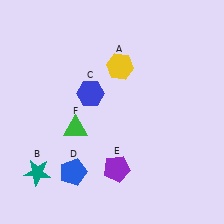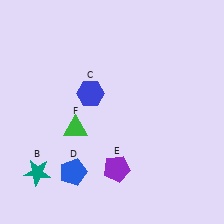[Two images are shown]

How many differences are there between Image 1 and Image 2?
There is 1 difference between the two images.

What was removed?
The yellow hexagon (A) was removed in Image 2.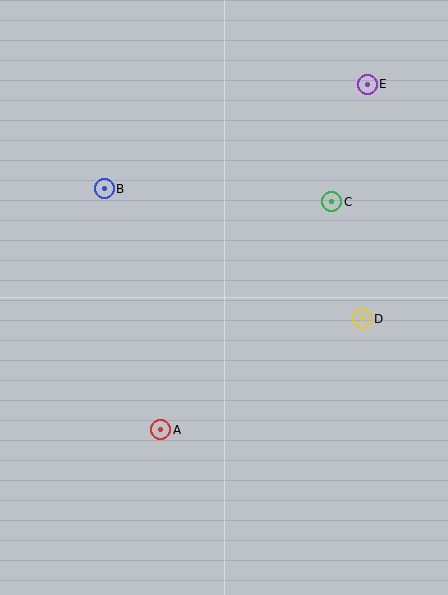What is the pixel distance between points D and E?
The distance between D and E is 235 pixels.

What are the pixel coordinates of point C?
Point C is at (332, 202).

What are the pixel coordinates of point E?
Point E is at (367, 84).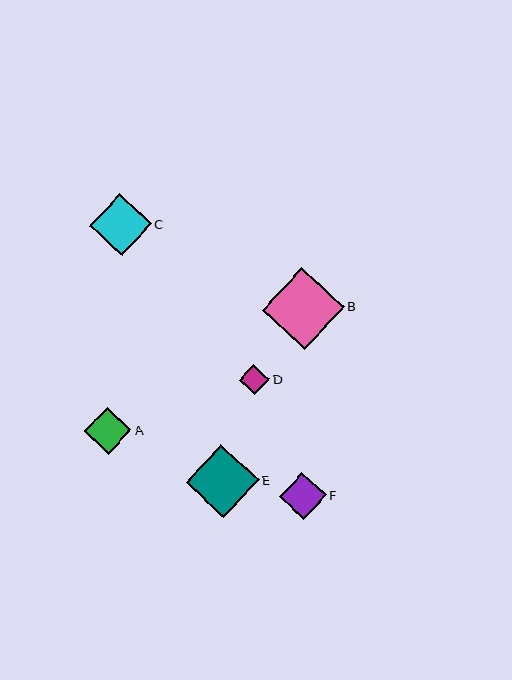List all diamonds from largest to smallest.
From largest to smallest: B, E, C, A, F, D.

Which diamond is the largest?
Diamond B is the largest with a size of approximately 82 pixels.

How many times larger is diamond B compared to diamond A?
Diamond B is approximately 1.7 times the size of diamond A.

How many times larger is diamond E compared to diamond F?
Diamond E is approximately 1.6 times the size of diamond F.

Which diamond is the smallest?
Diamond D is the smallest with a size of approximately 30 pixels.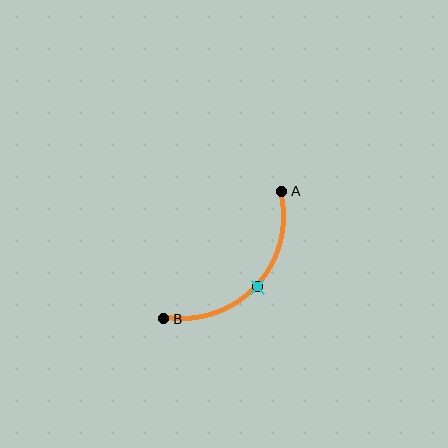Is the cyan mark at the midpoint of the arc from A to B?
Yes. The cyan mark lies on the arc at equal arc-length from both A and B — it is the arc midpoint.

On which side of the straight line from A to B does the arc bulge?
The arc bulges below and to the right of the straight line connecting A and B.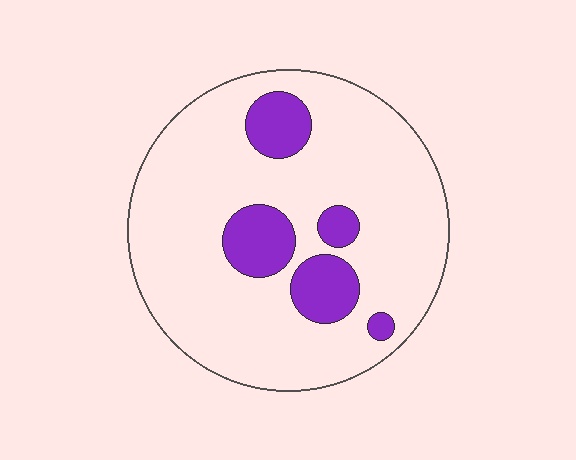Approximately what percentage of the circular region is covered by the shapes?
Approximately 15%.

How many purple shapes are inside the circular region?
5.